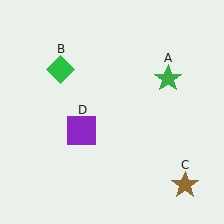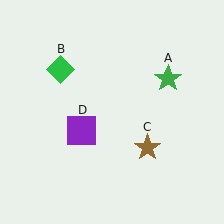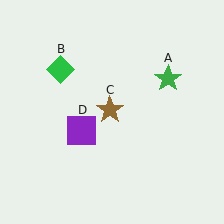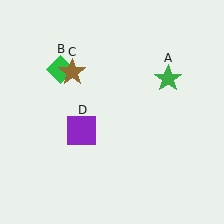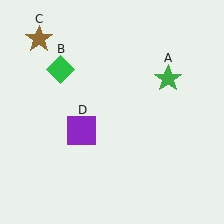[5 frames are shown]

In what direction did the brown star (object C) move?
The brown star (object C) moved up and to the left.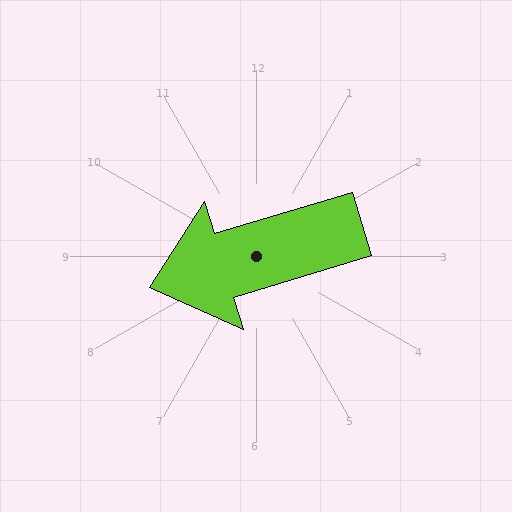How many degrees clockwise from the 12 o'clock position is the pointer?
Approximately 253 degrees.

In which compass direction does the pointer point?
West.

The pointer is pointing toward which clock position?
Roughly 8 o'clock.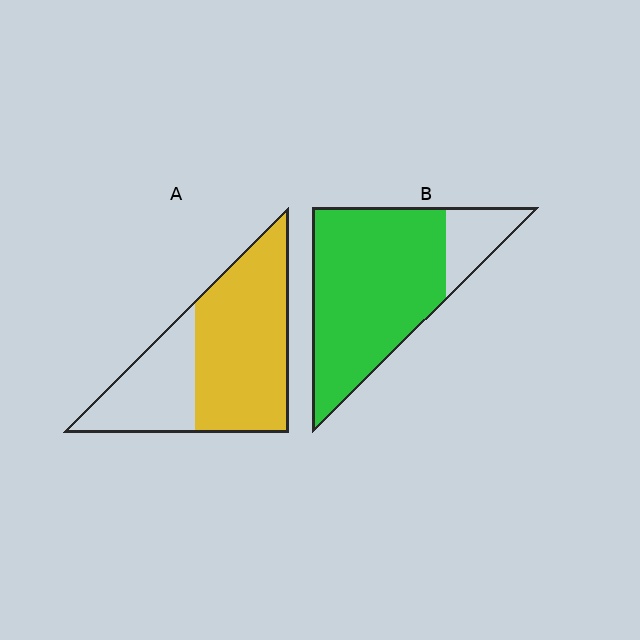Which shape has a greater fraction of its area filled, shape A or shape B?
Shape B.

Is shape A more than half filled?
Yes.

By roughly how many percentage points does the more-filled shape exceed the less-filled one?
By roughly 15 percentage points (B over A).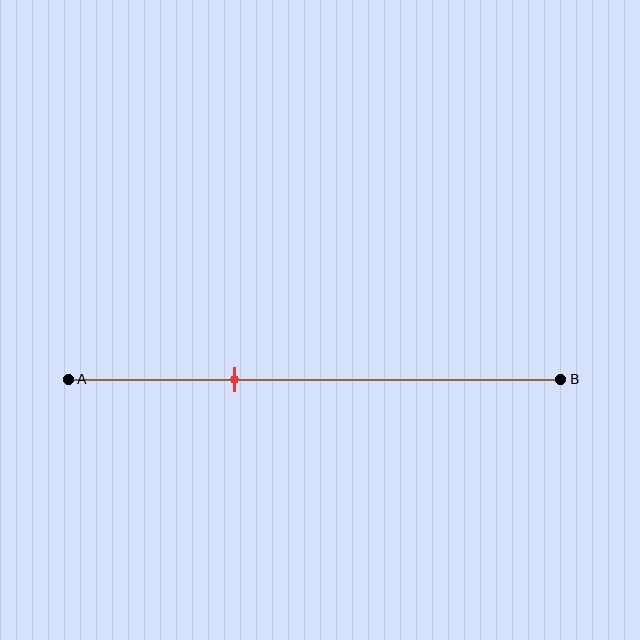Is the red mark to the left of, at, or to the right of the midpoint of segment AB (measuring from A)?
The red mark is to the left of the midpoint of segment AB.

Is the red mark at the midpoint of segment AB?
No, the mark is at about 35% from A, not at the 50% midpoint.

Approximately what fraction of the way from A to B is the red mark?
The red mark is approximately 35% of the way from A to B.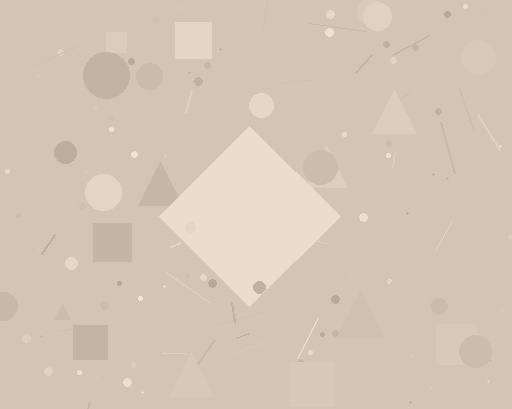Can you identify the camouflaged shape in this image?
The camouflaged shape is a diamond.